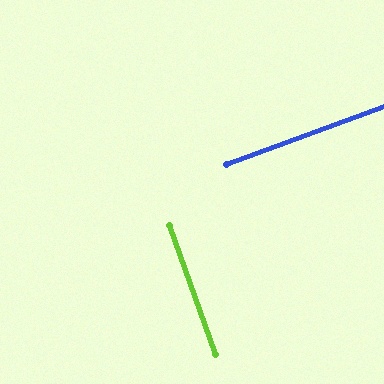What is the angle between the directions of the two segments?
Approximately 89 degrees.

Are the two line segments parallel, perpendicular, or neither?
Perpendicular — they meet at approximately 89°.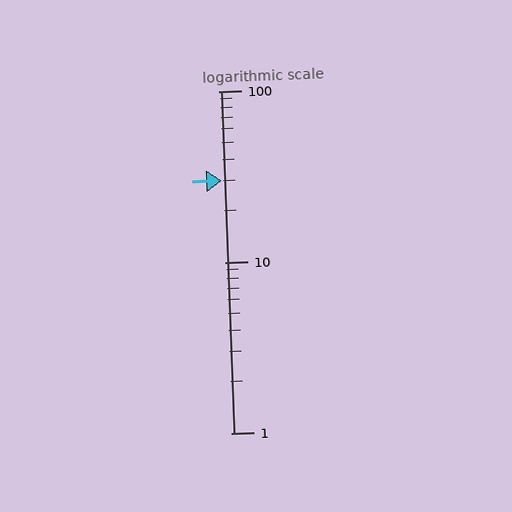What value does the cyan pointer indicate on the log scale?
The pointer indicates approximately 30.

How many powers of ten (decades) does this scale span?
The scale spans 2 decades, from 1 to 100.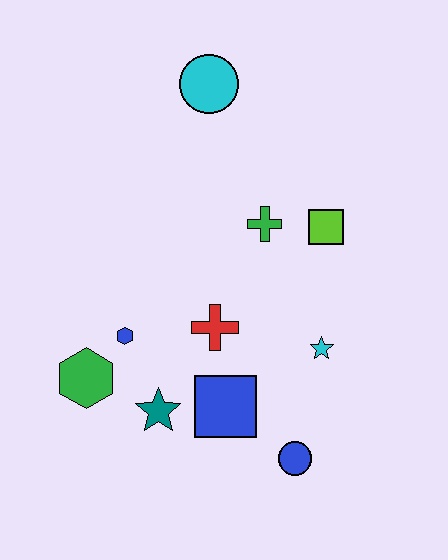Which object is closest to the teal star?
The blue square is closest to the teal star.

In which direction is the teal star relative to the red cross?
The teal star is below the red cross.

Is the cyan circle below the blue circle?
No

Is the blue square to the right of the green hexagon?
Yes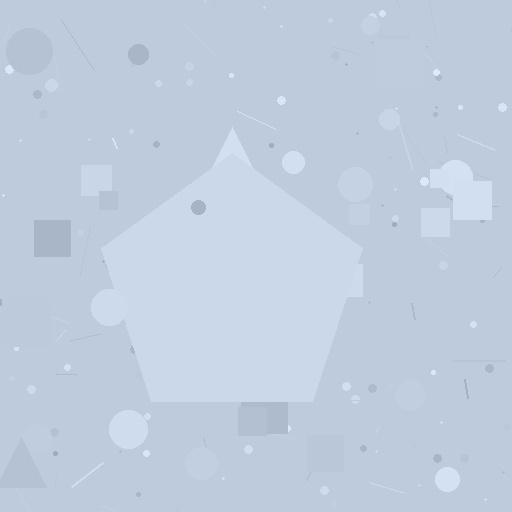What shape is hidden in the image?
A pentagon is hidden in the image.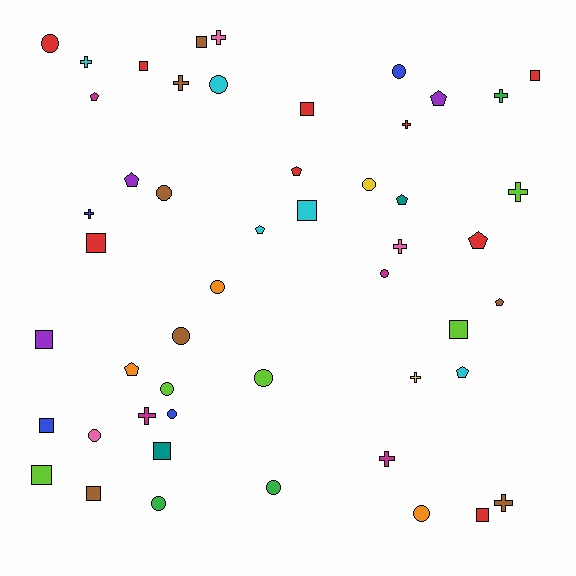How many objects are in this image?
There are 50 objects.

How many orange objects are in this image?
There are 3 orange objects.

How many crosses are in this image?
There are 12 crosses.